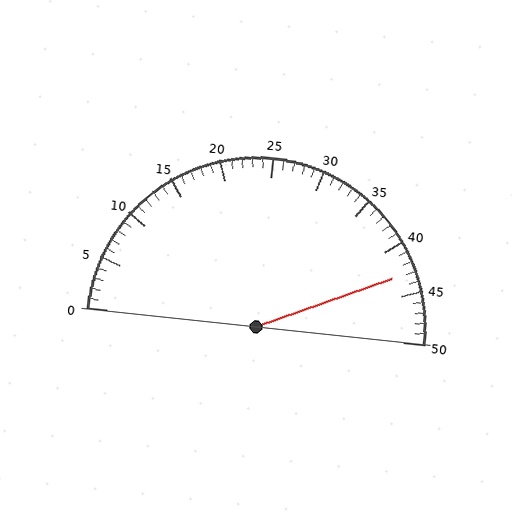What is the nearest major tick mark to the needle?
The nearest major tick mark is 45.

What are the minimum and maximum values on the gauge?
The gauge ranges from 0 to 50.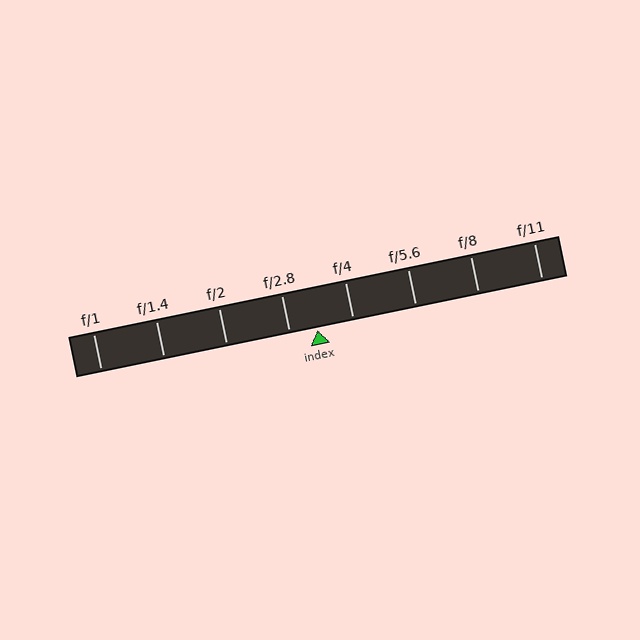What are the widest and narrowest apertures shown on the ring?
The widest aperture shown is f/1 and the narrowest is f/11.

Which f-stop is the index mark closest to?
The index mark is closest to f/2.8.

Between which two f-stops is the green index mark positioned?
The index mark is between f/2.8 and f/4.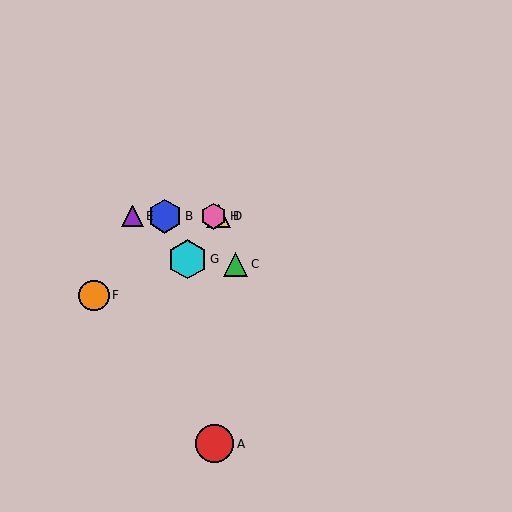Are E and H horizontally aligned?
Yes, both are at y≈216.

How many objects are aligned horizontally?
4 objects (B, D, E, H) are aligned horizontally.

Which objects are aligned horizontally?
Objects B, D, E, H are aligned horizontally.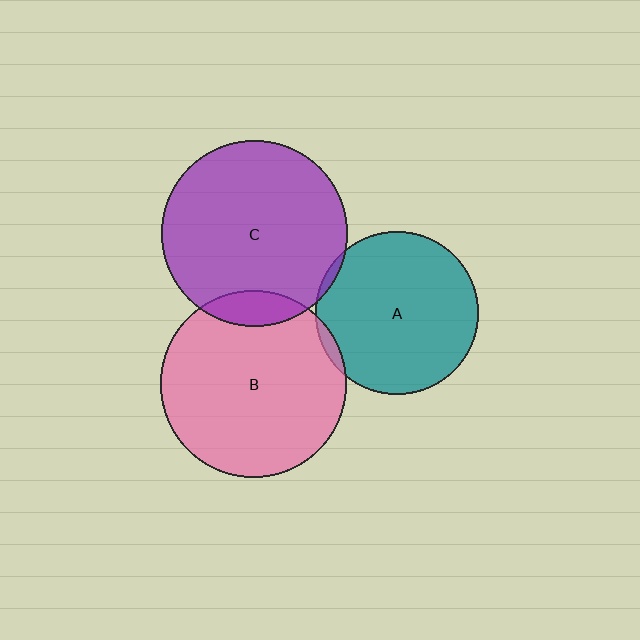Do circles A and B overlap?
Yes.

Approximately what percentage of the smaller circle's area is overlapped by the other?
Approximately 5%.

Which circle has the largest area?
Circle B (pink).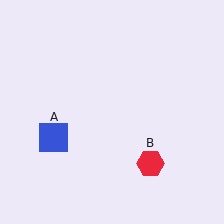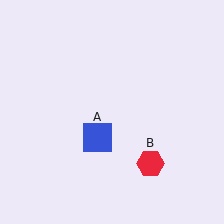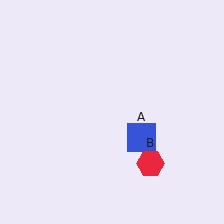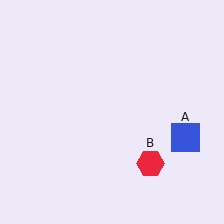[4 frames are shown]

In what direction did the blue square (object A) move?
The blue square (object A) moved right.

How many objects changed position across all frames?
1 object changed position: blue square (object A).